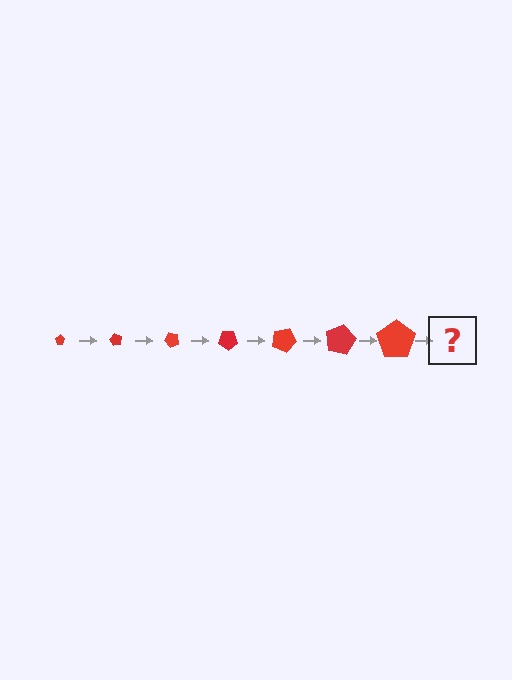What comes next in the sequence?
The next element should be a pentagon, larger than the previous one and rotated 420 degrees from the start.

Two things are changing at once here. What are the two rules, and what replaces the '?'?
The two rules are that the pentagon grows larger each step and it rotates 60 degrees each step. The '?' should be a pentagon, larger than the previous one and rotated 420 degrees from the start.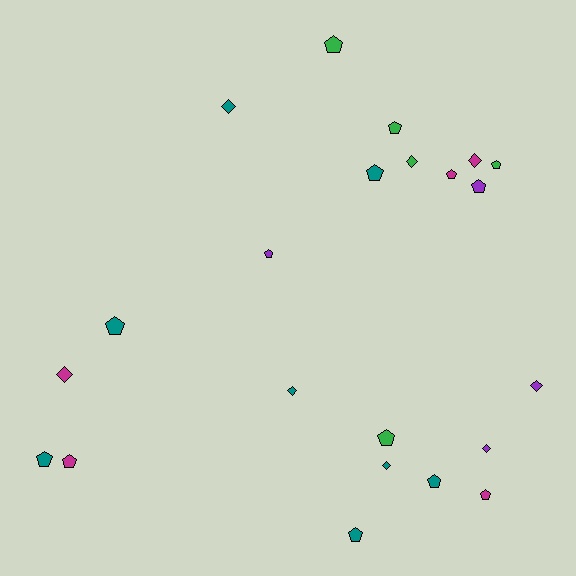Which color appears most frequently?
Teal, with 8 objects.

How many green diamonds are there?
There is 1 green diamond.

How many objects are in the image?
There are 22 objects.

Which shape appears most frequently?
Pentagon, with 14 objects.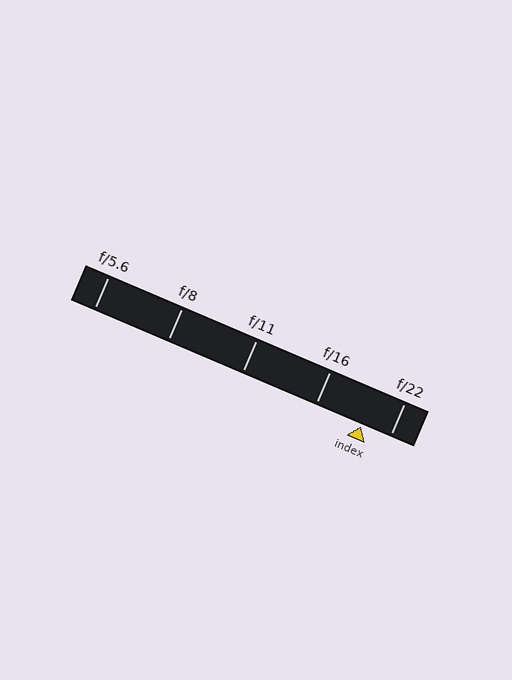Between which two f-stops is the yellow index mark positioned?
The index mark is between f/16 and f/22.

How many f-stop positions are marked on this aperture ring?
There are 5 f-stop positions marked.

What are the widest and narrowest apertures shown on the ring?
The widest aperture shown is f/5.6 and the narrowest is f/22.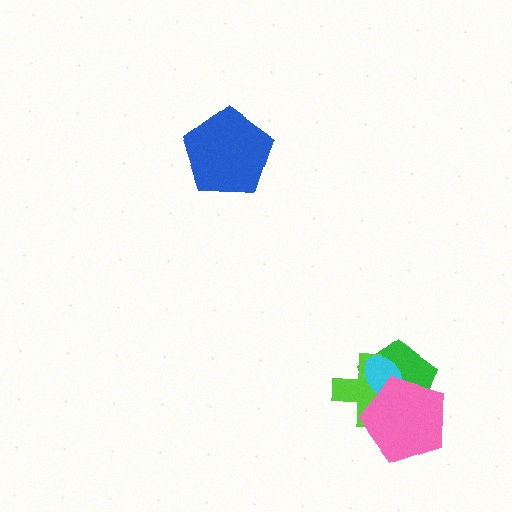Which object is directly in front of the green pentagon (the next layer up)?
The lime cross is directly in front of the green pentagon.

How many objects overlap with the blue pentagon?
0 objects overlap with the blue pentagon.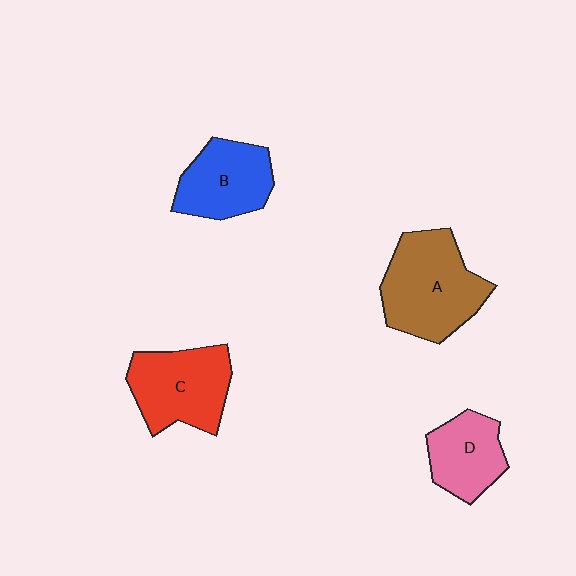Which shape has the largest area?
Shape A (brown).